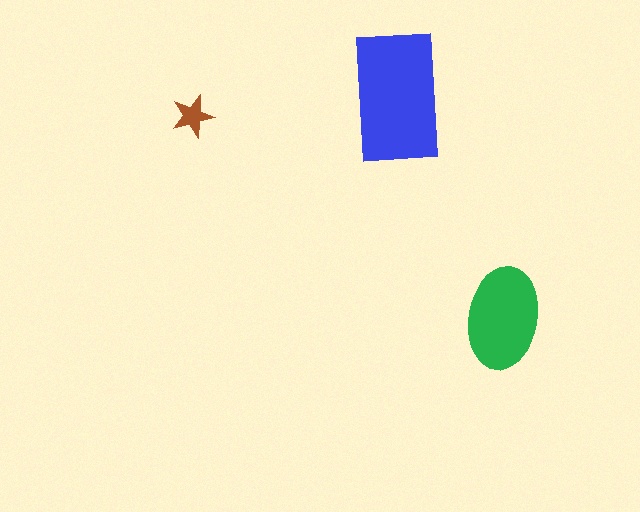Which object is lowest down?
The green ellipse is bottommost.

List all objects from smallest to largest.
The brown star, the green ellipse, the blue rectangle.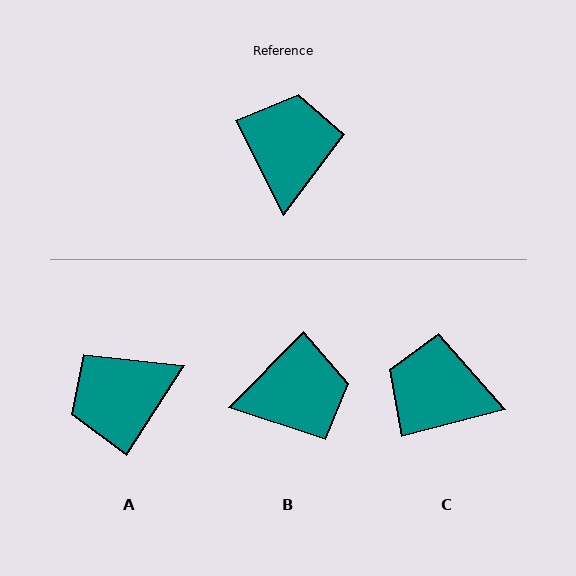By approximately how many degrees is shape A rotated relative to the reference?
Approximately 120 degrees counter-clockwise.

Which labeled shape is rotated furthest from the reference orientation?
A, about 120 degrees away.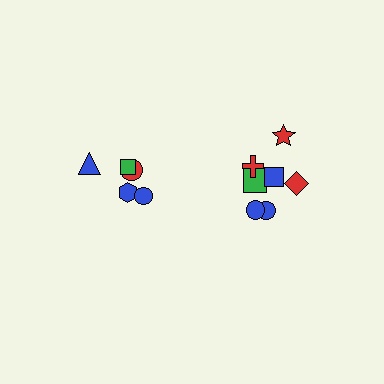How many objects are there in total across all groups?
There are 12 objects.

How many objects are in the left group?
There are 5 objects.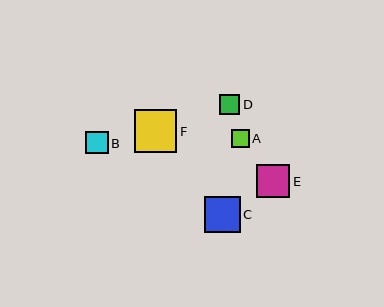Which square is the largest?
Square F is the largest with a size of approximately 43 pixels.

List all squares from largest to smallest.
From largest to smallest: F, C, E, B, D, A.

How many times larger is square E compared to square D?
Square E is approximately 1.6 times the size of square D.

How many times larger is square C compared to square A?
Square C is approximately 2.0 times the size of square A.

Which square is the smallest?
Square A is the smallest with a size of approximately 18 pixels.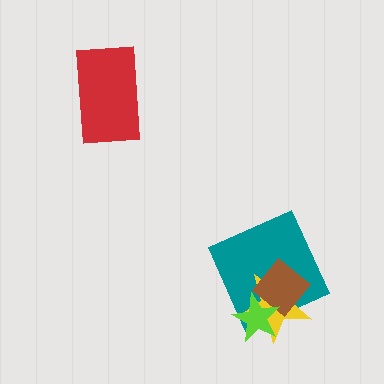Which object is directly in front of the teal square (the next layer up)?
The yellow star is directly in front of the teal square.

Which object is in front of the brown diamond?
The lime star is in front of the brown diamond.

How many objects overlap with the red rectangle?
0 objects overlap with the red rectangle.